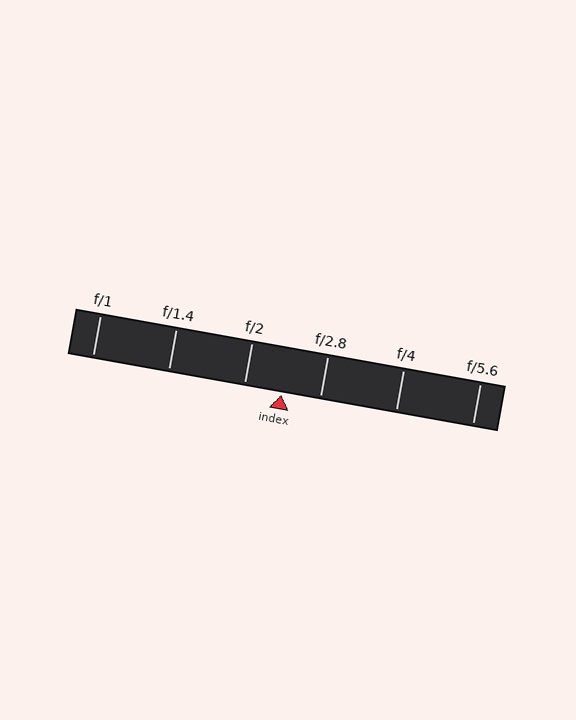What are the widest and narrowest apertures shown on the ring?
The widest aperture shown is f/1 and the narrowest is f/5.6.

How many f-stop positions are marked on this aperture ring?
There are 6 f-stop positions marked.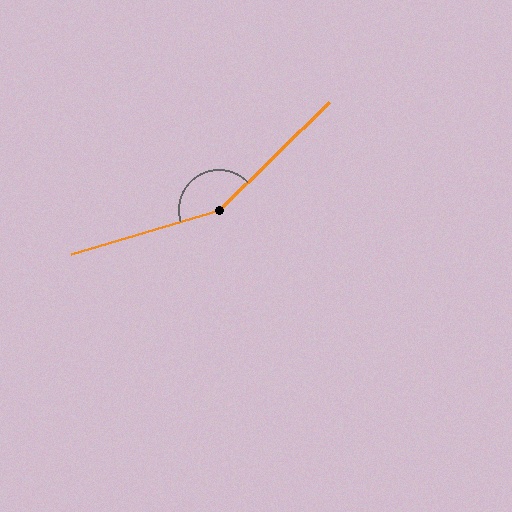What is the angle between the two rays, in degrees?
Approximately 153 degrees.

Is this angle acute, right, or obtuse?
It is obtuse.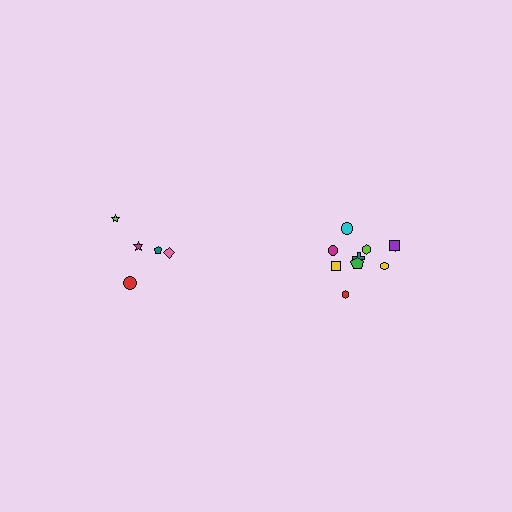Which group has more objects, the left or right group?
The right group.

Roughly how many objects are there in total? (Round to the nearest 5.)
Roughly 15 objects in total.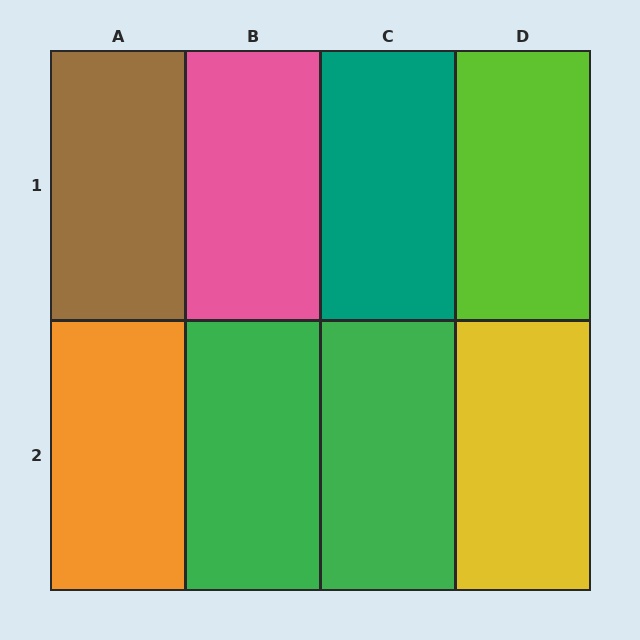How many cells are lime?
1 cell is lime.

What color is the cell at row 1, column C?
Teal.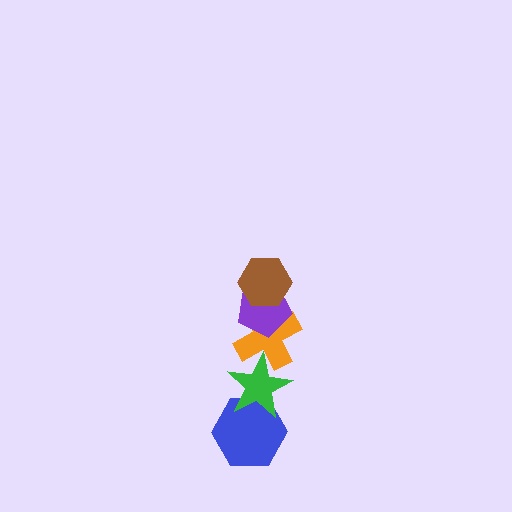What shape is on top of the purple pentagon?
The brown hexagon is on top of the purple pentagon.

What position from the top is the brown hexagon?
The brown hexagon is 1st from the top.